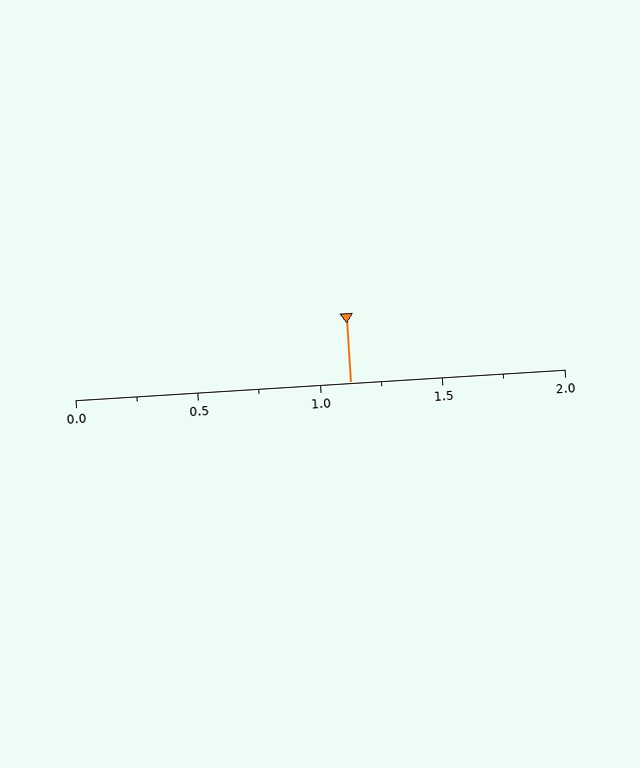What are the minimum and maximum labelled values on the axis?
The axis runs from 0.0 to 2.0.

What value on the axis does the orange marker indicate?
The marker indicates approximately 1.12.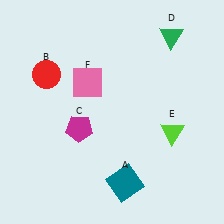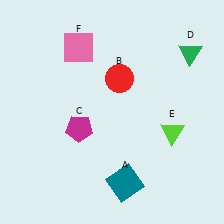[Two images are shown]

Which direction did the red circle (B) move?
The red circle (B) moved right.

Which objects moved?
The objects that moved are: the red circle (B), the green triangle (D), the pink square (F).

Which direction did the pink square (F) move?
The pink square (F) moved up.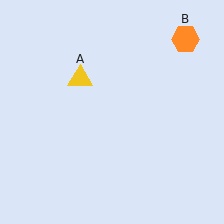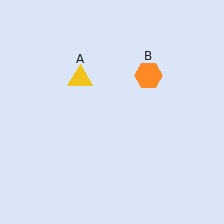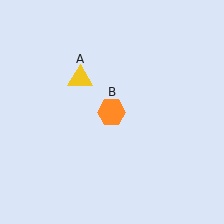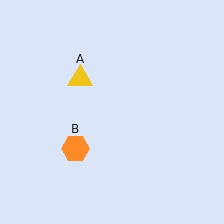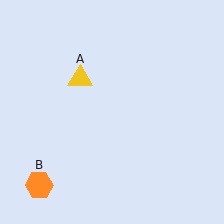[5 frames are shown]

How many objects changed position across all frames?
1 object changed position: orange hexagon (object B).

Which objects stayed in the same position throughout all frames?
Yellow triangle (object A) remained stationary.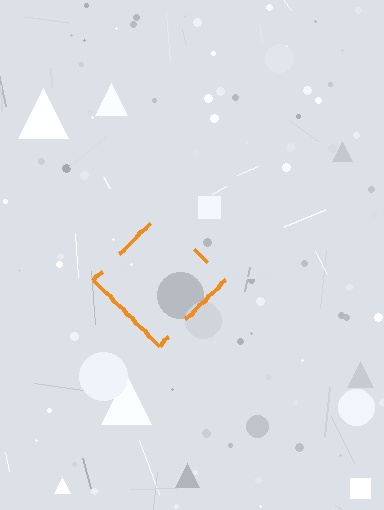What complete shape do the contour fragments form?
The contour fragments form a diamond.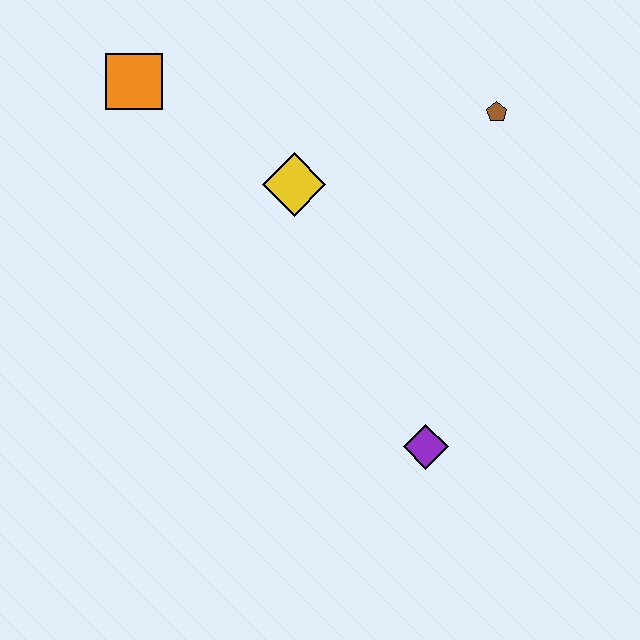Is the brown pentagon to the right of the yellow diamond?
Yes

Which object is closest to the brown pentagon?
The yellow diamond is closest to the brown pentagon.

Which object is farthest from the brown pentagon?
The orange square is farthest from the brown pentagon.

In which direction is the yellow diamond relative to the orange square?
The yellow diamond is to the right of the orange square.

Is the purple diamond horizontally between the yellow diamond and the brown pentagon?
Yes